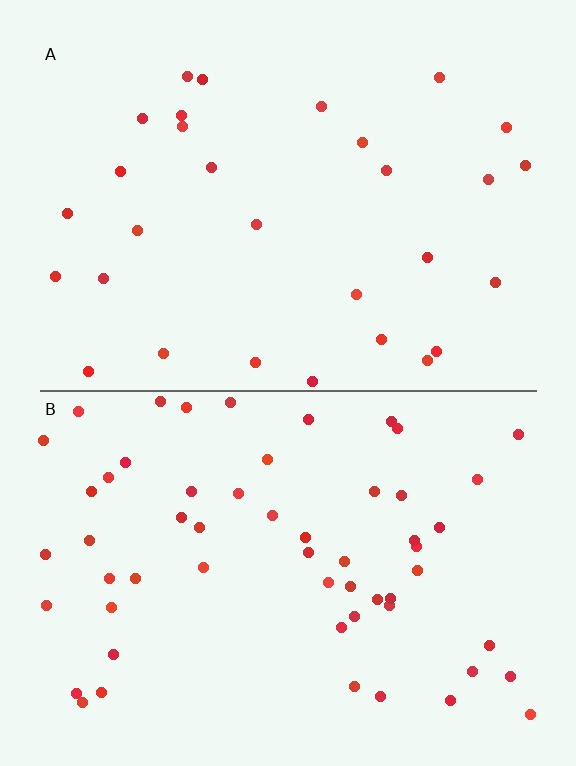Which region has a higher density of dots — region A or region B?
B (the bottom).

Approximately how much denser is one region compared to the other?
Approximately 1.9× — region B over region A.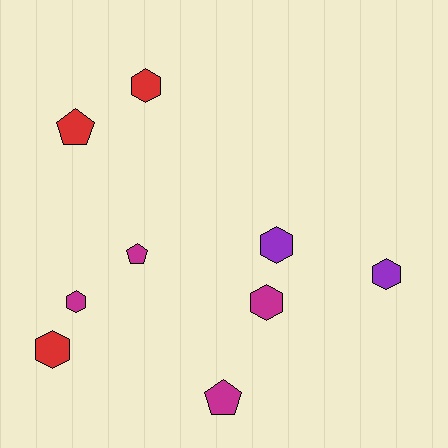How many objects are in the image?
There are 9 objects.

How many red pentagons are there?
There is 1 red pentagon.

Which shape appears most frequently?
Hexagon, with 6 objects.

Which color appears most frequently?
Magenta, with 4 objects.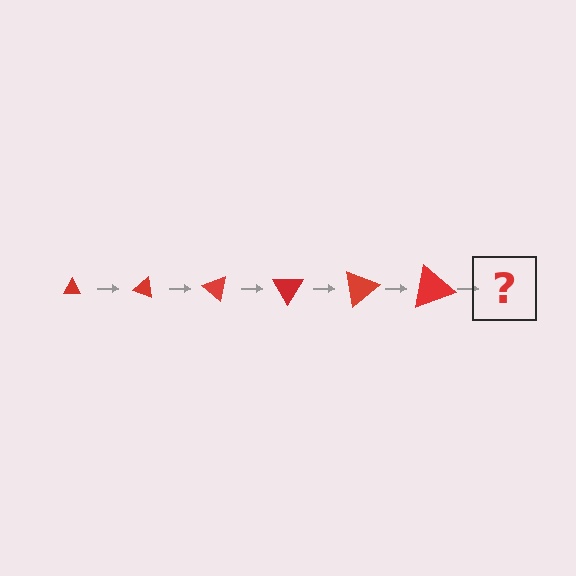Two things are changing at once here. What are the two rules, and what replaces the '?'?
The two rules are that the triangle grows larger each step and it rotates 20 degrees each step. The '?' should be a triangle, larger than the previous one and rotated 120 degrees from the start.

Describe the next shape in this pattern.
It should be a triangle, larger than the previous one and rotated 120 degrees from the start.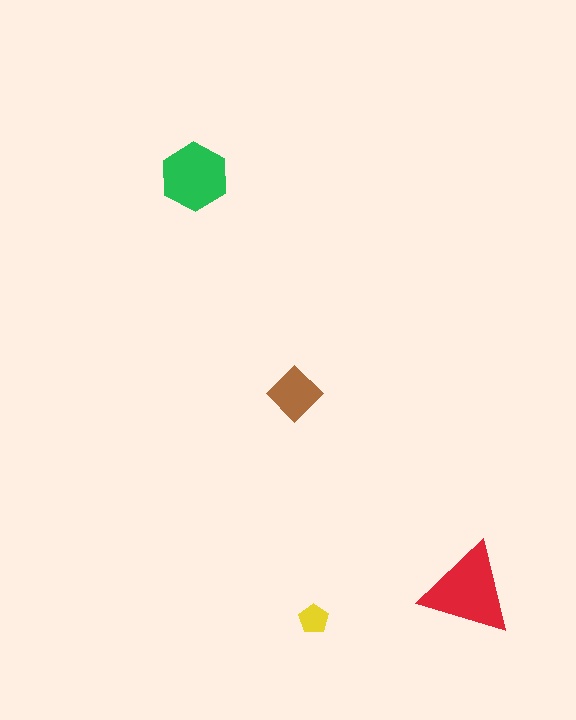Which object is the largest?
The red triangle.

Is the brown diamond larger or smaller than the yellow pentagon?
Larger.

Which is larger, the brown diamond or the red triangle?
The red triangle.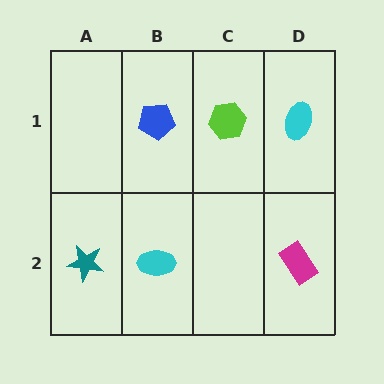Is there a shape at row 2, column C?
No, that cell is empty.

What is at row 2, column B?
A cyan ellipse.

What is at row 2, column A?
A teal star.